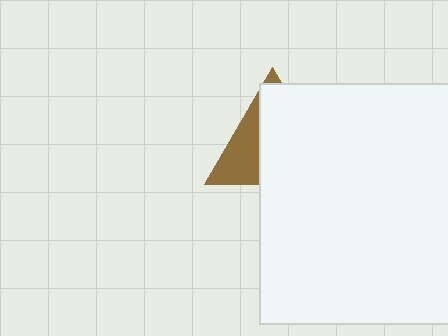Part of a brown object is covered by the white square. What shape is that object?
It is a triangle.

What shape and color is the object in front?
The object in front is a white square.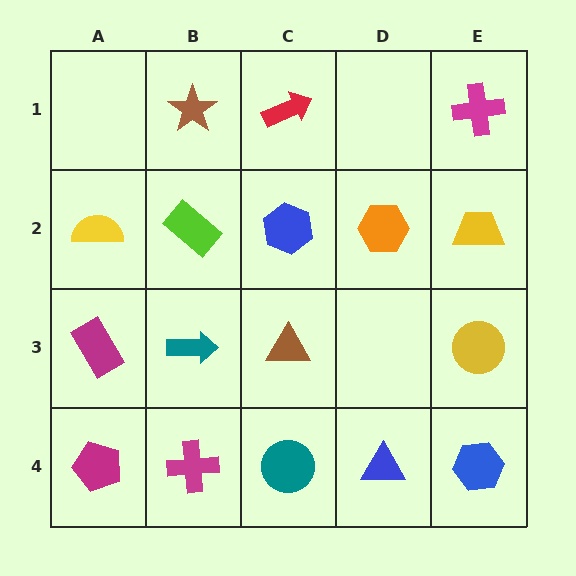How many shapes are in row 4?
5 shapes.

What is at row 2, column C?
A blue hexagon.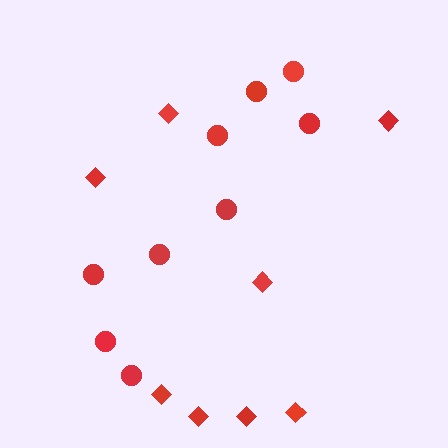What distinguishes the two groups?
There are 2 groups: one group of diamonds (8) and one group of circles (9).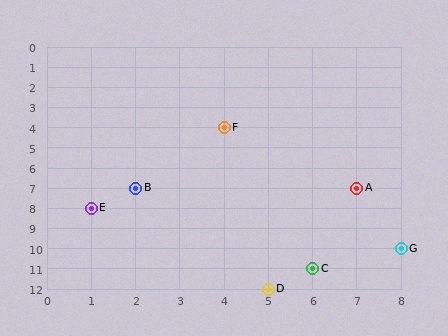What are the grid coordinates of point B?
Point B is at grid coordinates (2, 7).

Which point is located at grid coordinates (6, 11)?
Point C is at (6, 11).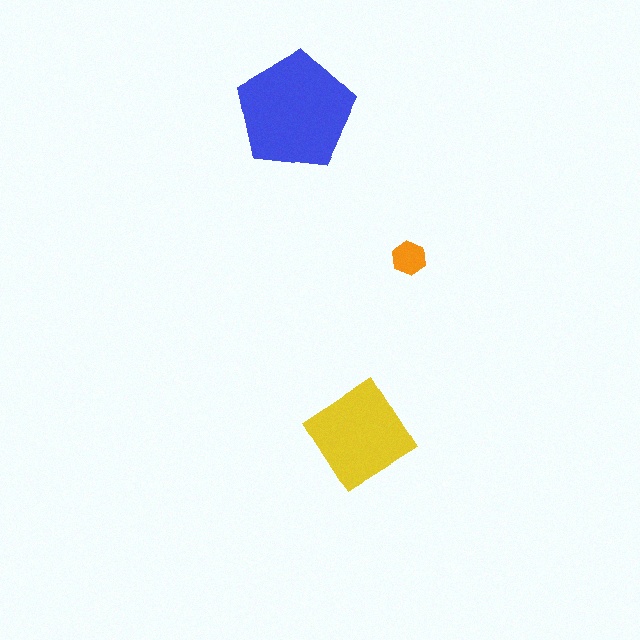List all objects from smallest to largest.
The orange hexagon, the yellow diamond, the blue pentagon.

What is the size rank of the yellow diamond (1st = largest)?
2nd.